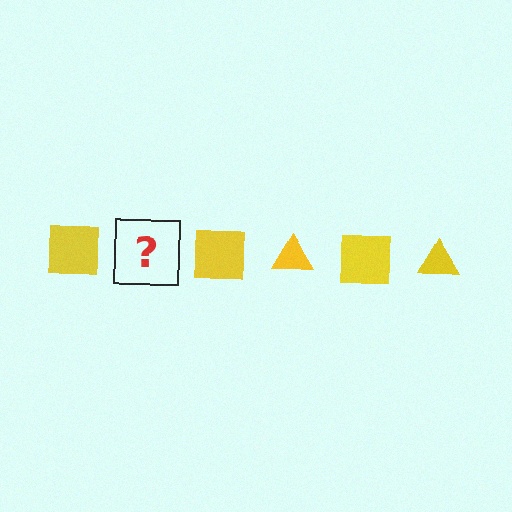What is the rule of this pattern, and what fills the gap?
The rule is that the pattern cycles through square, triangle shapes in yellow. The gap should be filled with a yellow triangle.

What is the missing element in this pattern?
The missing element is a yellow triangle.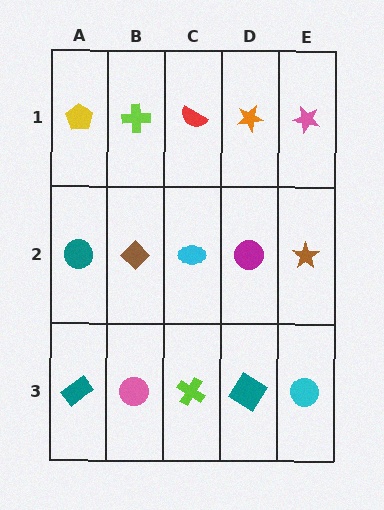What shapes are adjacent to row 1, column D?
A magenta circle (row 2, column D), a red semicircle (row 1, column C), a pink star (row 1, column E).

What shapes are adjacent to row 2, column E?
A pink star (row 1, column E), a cyan circle (row 3, column E), a magenta circle (row 2, column D).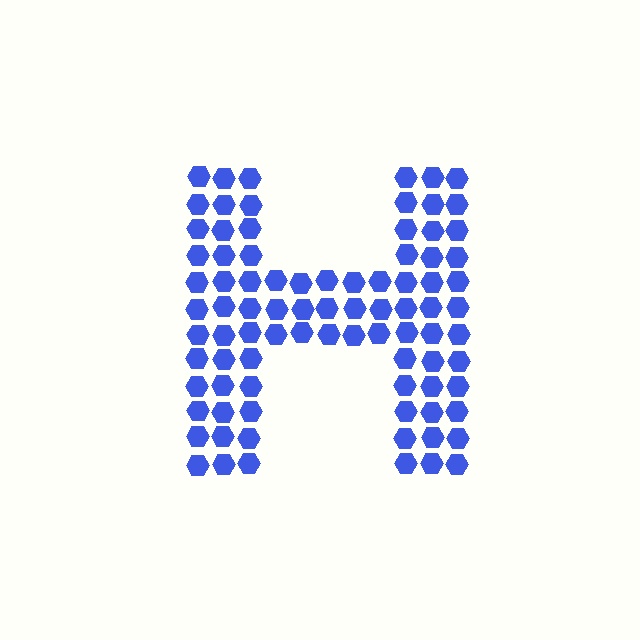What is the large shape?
The large shape is the letter H.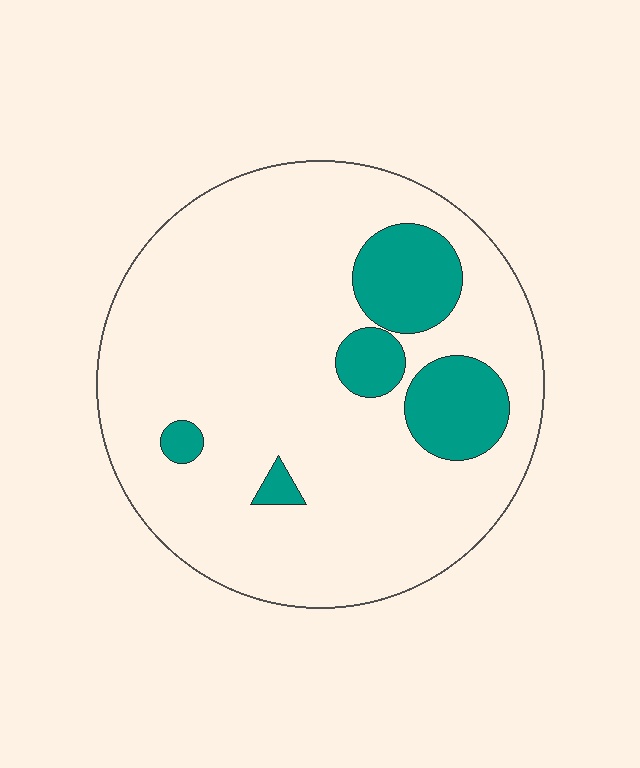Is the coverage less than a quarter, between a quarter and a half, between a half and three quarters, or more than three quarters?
Less than a quarter.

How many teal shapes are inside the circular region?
5.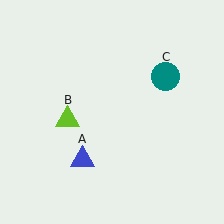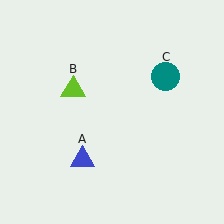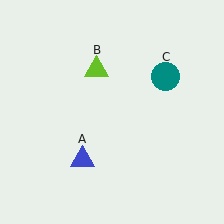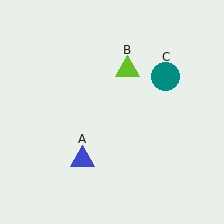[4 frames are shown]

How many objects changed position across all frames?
1 object changed position: lime triangle (object B).